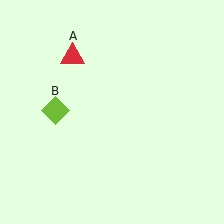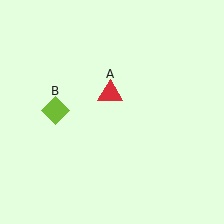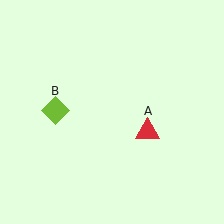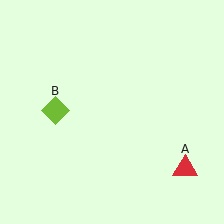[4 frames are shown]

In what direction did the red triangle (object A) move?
The red triangle (object A) moved down and to the right.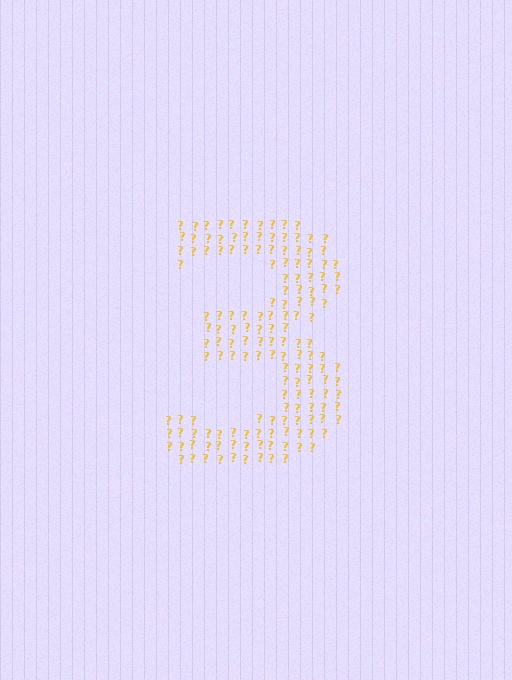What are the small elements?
The small elements are question marks.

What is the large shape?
The large shape is the digit 3.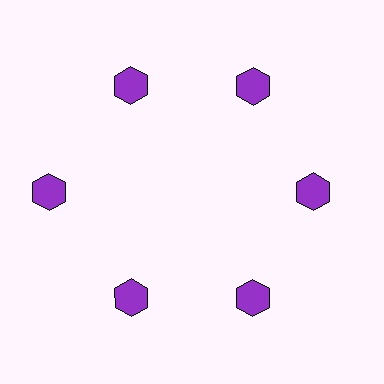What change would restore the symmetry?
The symmetry would be restored by moving it inward, back onto the ring so that all 6 hexagons sit at equal angles and equal distance from the center.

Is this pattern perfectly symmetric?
No. The 6 purple hexagons are arranged in a ring, but one element near the 9 o'clock position is pushed outward from the center, breaking the 6-fold rotational symmetry.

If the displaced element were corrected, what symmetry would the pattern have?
It would have 6-fold rotational symmetry — the pattern would map onto itself every 60 degrees.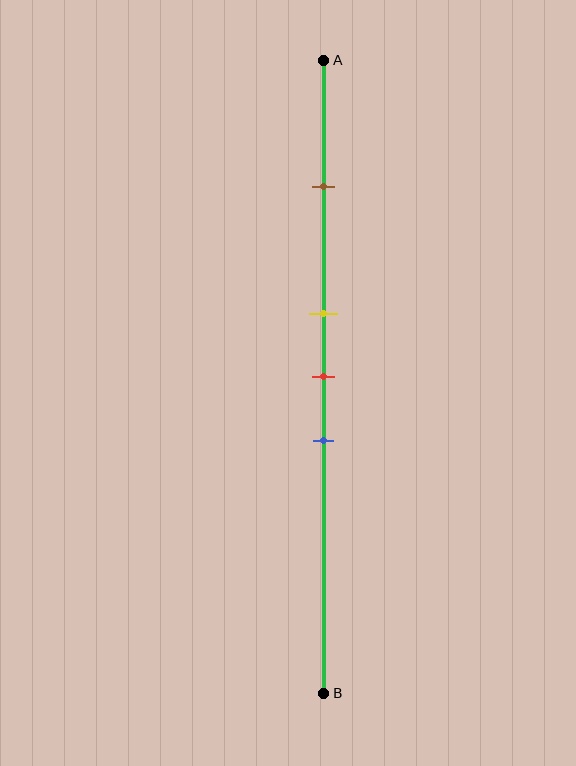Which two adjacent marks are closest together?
The yellow and red marks are the closest adjacent pair.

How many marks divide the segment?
There are 4 marks dividing the segment.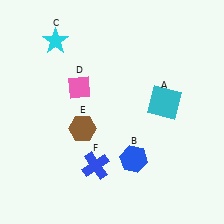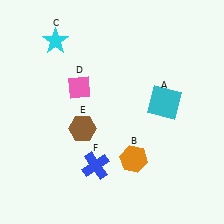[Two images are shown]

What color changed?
The hexagon (B) changed from blue in Image 1 to orange in Image 2.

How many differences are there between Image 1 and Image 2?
There is 1 difference between the two images.